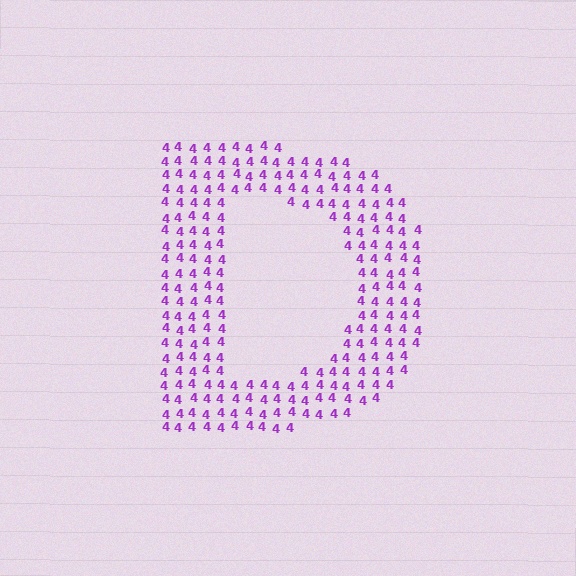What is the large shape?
The large shape is the letter D.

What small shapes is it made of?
It is made of small digit 4's.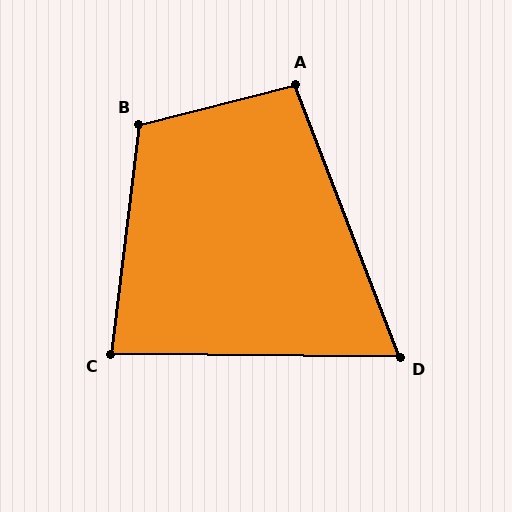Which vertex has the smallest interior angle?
D, at approximately 69 degrees.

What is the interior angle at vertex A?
Approximately 97 degrees (obtuse).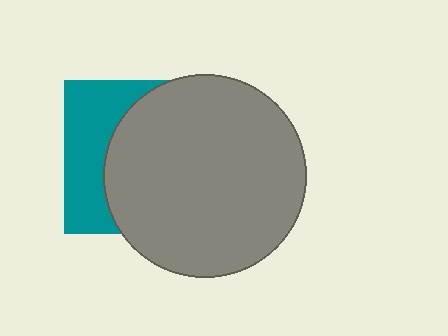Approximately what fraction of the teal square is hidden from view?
Roughly 66% of the teal square is hidden behind the gray circle.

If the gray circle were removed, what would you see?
You would see the complete teal square.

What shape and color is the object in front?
The object in front is a gray circle.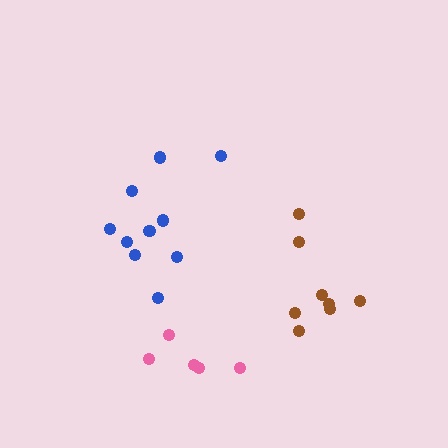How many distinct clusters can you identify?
There are 3 distinct clusters.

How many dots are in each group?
Group 1: 11 dots, Group 2: 5 dots, Group 3: 8 dots (24 total).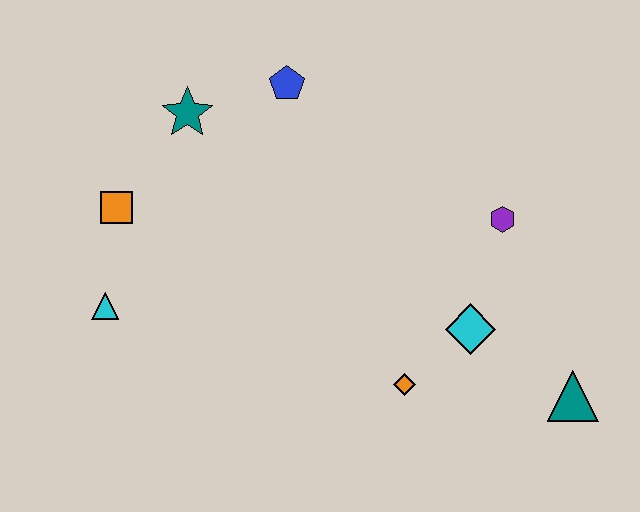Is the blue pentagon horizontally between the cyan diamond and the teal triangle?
No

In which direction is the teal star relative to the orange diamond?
The teal star is above the orange diamond.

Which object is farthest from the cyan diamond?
The orange square is farthest from the cyan diamond.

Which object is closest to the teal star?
The blue pentagon is closest to the teal star.